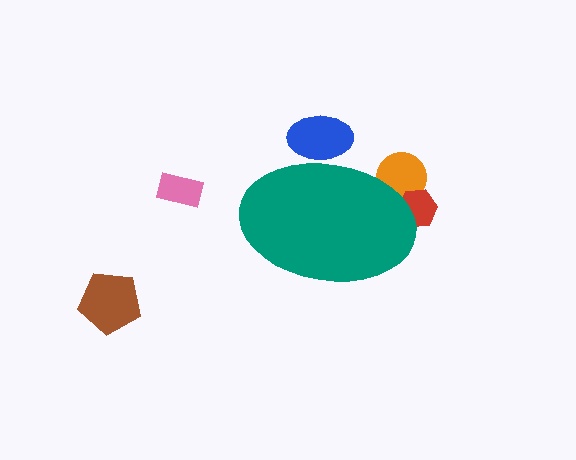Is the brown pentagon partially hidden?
No, the brown pentagon is fully visible.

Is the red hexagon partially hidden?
Yes, the red hexagon is partially hidden behind the teal ellipse.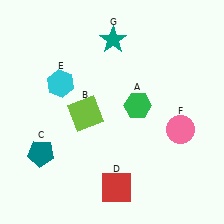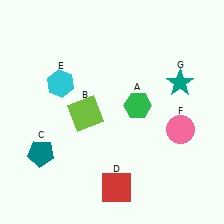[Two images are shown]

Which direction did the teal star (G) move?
The teal star (G) moved right.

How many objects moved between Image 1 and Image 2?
1 object moved between the two images.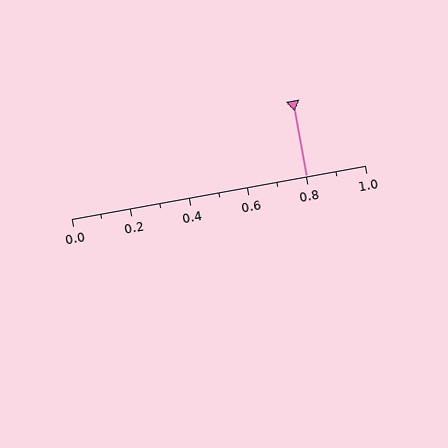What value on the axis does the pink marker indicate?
The marker indicates approximately 0.8.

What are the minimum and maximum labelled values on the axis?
The axis runs from 0.0 to 1.0.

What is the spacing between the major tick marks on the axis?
The major ticks are spaced 0.2 apart.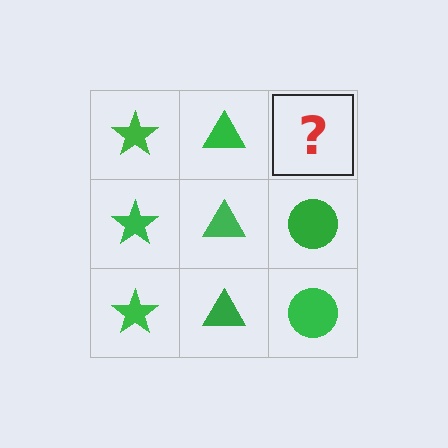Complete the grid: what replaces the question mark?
The question mark should be replaced with a green circle.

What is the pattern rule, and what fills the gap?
The rule is that each column has a consistent shape. The gap should be filled with a green circle.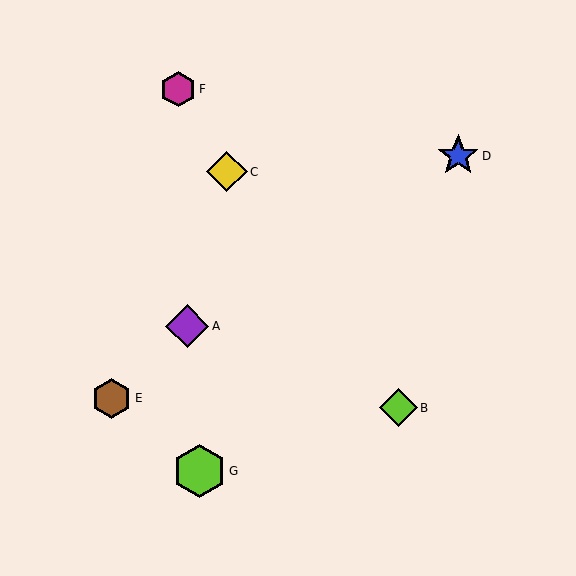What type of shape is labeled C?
Shape C is a yellow diamond.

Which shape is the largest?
The lime hexagon (labeled G) is the largest.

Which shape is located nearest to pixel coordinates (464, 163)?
The blue star (labeled D) at (458, 156) is nearest to that location.